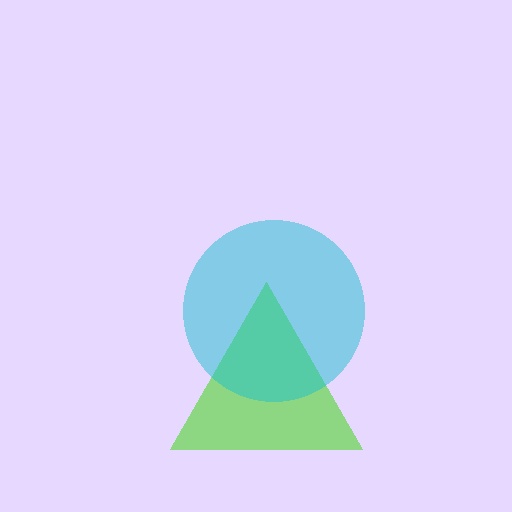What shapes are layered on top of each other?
The layered shapes are: a lime triangle, a cyan circle.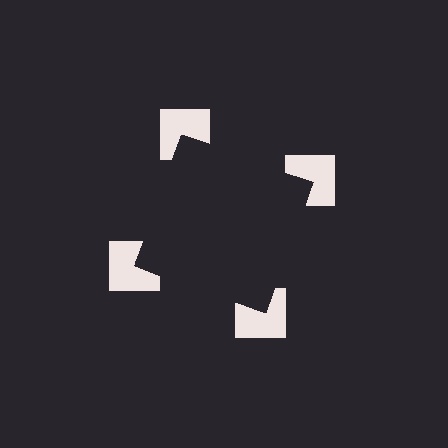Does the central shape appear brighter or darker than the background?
It typically appears slightly darker than the background, even though no actual brightness change is drawn.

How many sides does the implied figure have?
4 sides.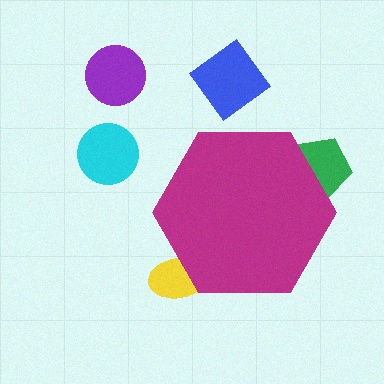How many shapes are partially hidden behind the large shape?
2 shapes are partially hidden.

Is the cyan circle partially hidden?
No, the cyan circle is fully visible.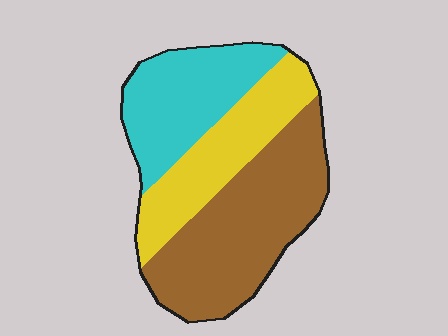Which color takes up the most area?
Brown, at roughly 45%.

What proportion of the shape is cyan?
Cyan takes up between a quarter and a half of the shape.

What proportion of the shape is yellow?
Yellow takes up about one quarter (1/4) of the shape.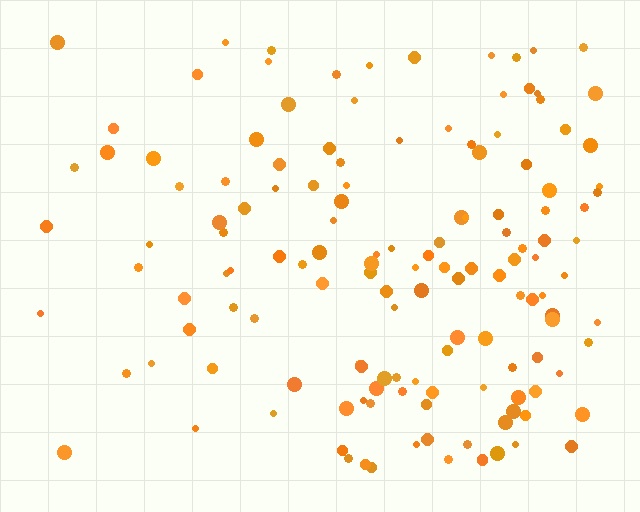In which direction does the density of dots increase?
From left to right, with the right side densest.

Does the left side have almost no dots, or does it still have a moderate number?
Still a moderate number, just noticeably fewer than the right.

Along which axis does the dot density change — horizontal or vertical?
Horizontal.